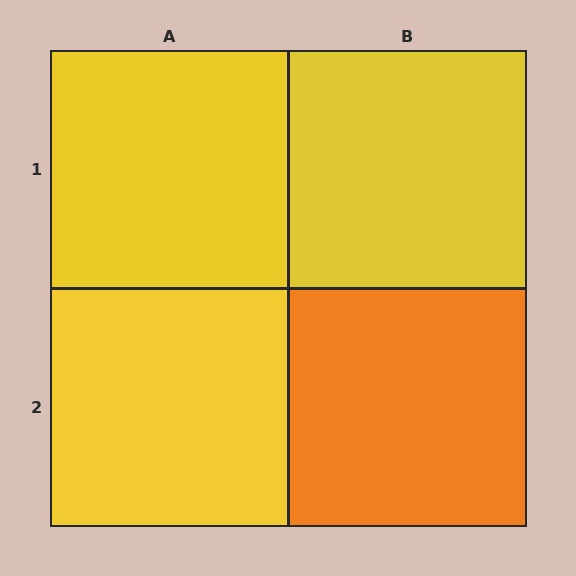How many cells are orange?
1 cell is orange.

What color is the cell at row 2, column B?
Orange.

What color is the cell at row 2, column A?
Yellow.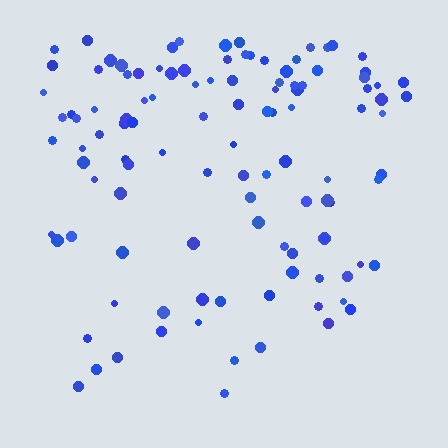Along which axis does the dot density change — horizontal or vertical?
Vertical.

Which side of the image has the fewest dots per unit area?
The bottom.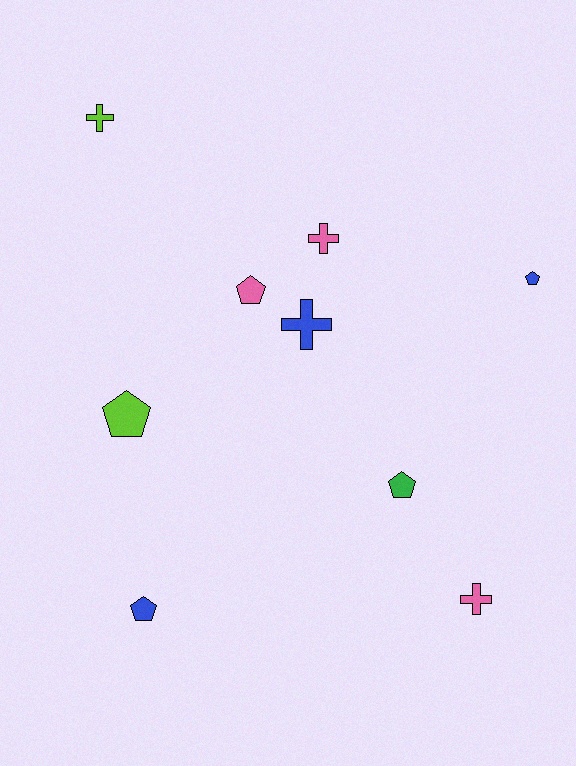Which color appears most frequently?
Pink, with 3 objects.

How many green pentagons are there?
There is 1 green pentagon.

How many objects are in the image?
There are 9 objects.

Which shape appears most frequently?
Pentagon, with 5 objects.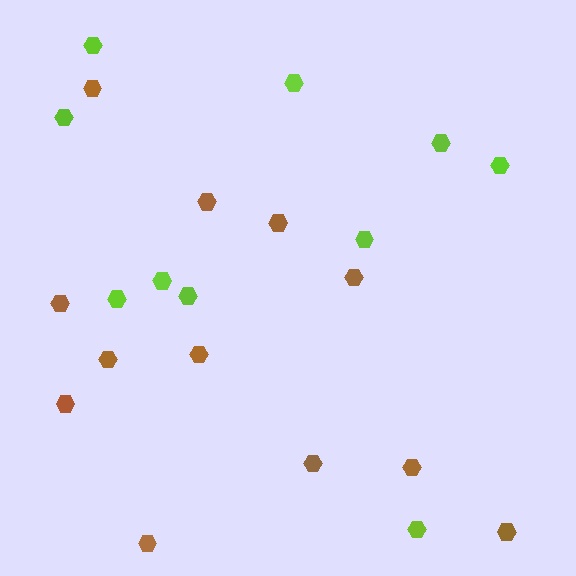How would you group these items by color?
There are 2 groups: one group of lime hexagons (10) and one group of brown hexagons (12).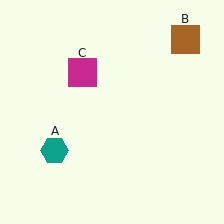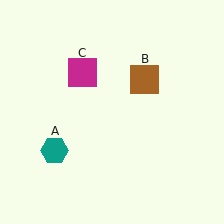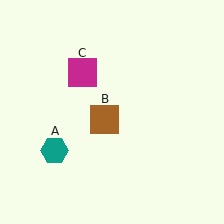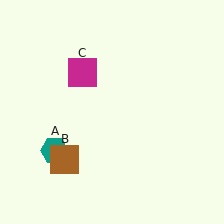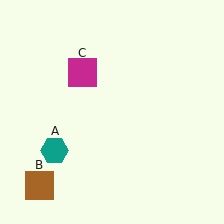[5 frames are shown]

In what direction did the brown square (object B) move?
The brown square (object B) moved down and to the left.